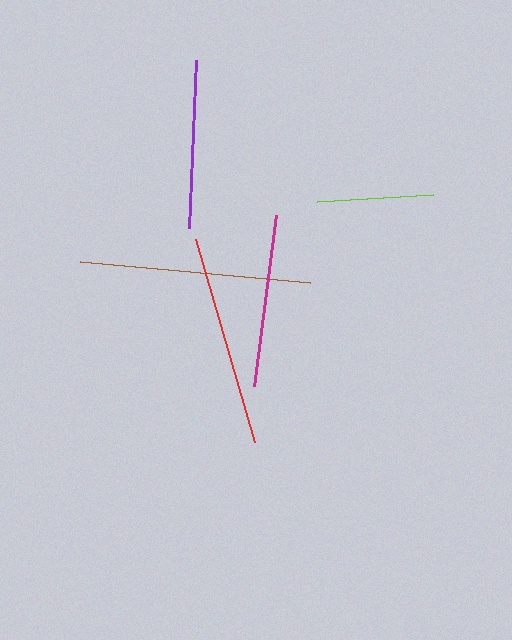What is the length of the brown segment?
The brown segment is approximately 231 pixels long.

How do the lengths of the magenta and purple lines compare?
The magenta and purple lines are approximately the same length.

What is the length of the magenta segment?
The magenta segment is approximately 172 pixels long.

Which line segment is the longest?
The brown line is the longest at approximately 231 pixels.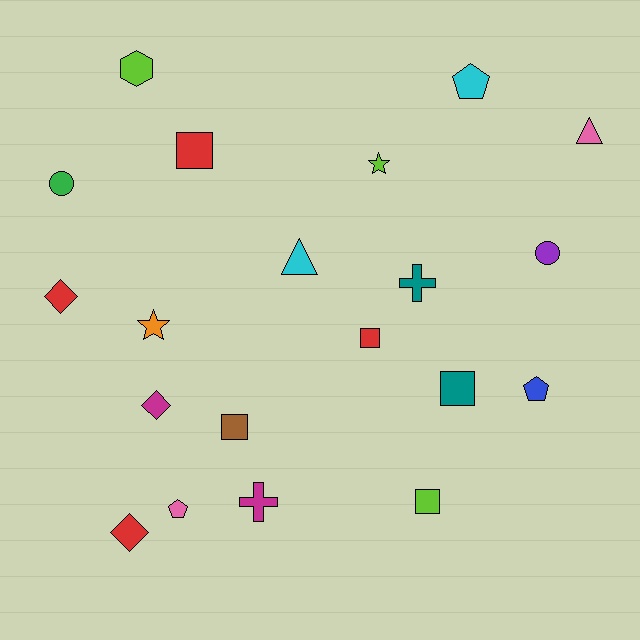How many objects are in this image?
There are 20 objects.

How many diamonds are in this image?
There are 3 diamonds.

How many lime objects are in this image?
There are 3 lime objects.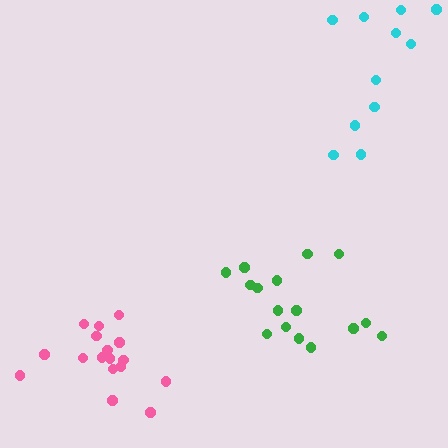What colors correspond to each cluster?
The clusters are colored: cyan, pink, green.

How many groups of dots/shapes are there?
There are 3 groups.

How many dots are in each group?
Group 1: 11 dots, Group 2: 17 dots, Group 3: 16 dots (44 total).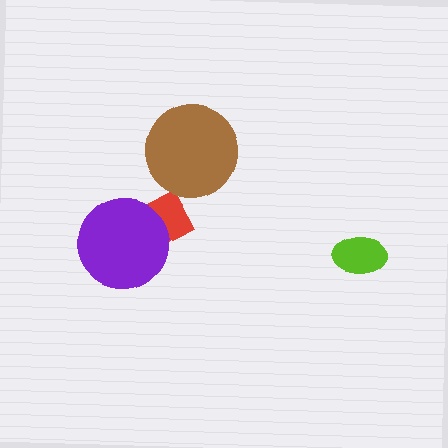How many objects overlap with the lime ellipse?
0 objects overlap with the lime ellipse.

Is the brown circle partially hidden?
No, no other shape covers it.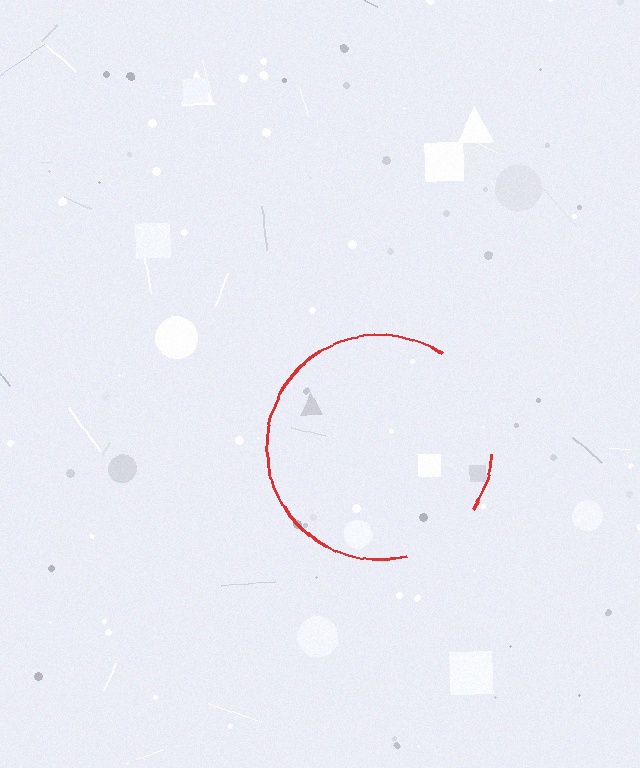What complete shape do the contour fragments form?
The contour fragments form a circle.